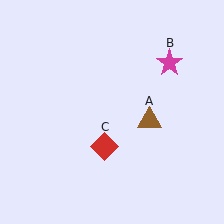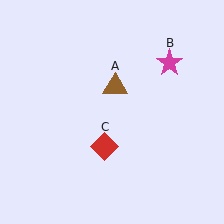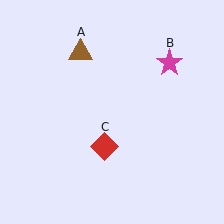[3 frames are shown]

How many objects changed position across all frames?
1 object changed position: brown triangle (object A).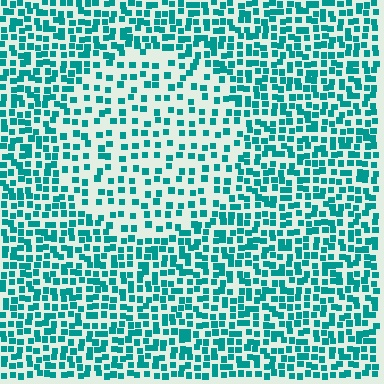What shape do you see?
I see a circle.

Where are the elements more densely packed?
The elements are more densely packed outside the circle boundary.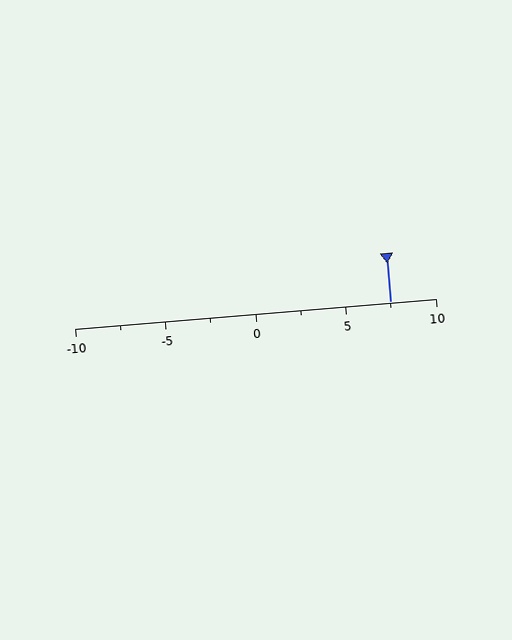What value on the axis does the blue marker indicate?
The marker indicates approximately 7.5.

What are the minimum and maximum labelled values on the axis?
The axis runs from -10 to 10.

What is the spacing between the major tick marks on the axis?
The major ticks are spaced 5 apart.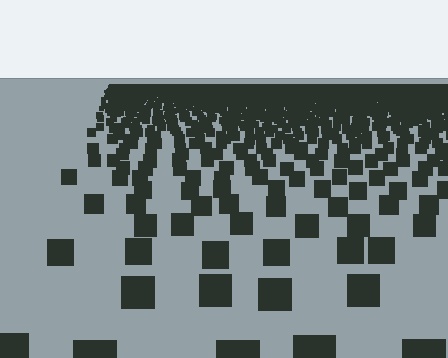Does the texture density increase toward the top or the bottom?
Density increases toward the top.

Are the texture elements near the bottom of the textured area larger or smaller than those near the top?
Larger. Near the bottom, elements are closer to the viewer and appear at a bigger on-screen size.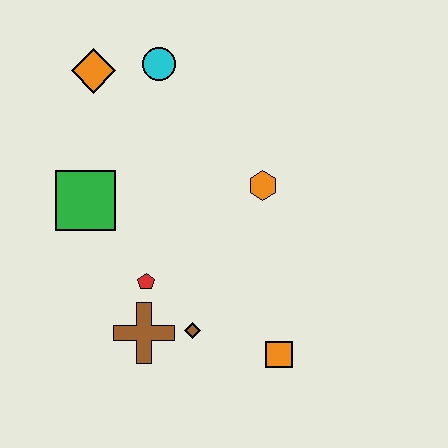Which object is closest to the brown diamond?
The brown cross is closest to the brown diamond.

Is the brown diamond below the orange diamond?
Yes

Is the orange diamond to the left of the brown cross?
Yes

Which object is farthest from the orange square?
The orange diamond is farthest from the orange square.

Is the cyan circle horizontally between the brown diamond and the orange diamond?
Yes